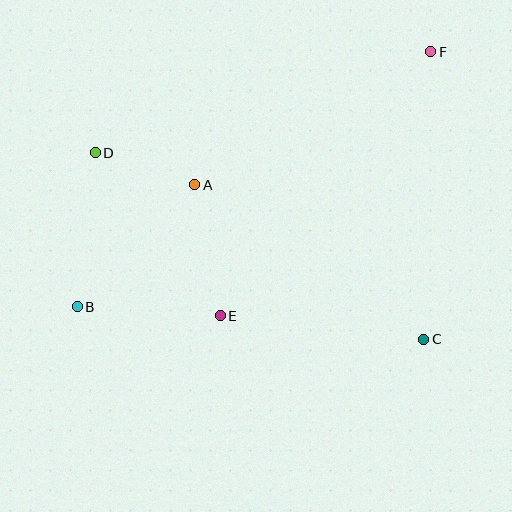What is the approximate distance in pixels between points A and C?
The distance between A and C is approximately 276 pixels.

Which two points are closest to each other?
Points A and D are closest to each other.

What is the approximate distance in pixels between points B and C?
The distance between B and C is approximately 348 pixels.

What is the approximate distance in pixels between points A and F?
The distance between A and F is approximately 271 pixels.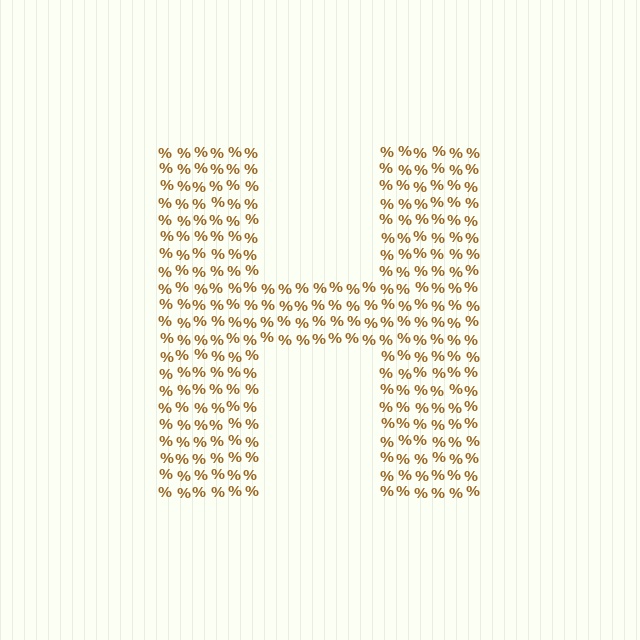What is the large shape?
The large shape is the letter H.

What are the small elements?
The small elements are percent signs.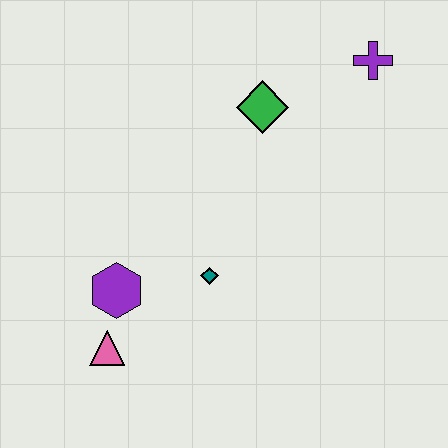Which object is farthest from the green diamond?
The pink triangle is farthest from the green diamond.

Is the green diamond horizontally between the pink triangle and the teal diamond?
No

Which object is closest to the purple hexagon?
The pink triangle is closest to the purple hexagon.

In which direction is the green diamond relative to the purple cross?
The green diamond is to the left of the purple cross.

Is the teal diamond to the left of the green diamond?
Yes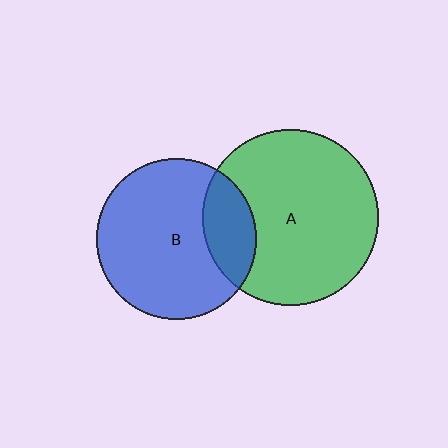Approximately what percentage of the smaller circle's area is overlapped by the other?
Approximately 20%.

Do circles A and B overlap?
Yes.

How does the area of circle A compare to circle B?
Approximately 1.2 times.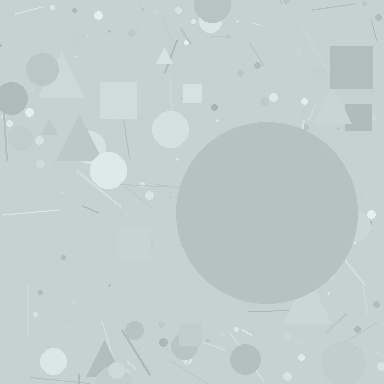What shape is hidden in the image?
A circle is hidden in the image.